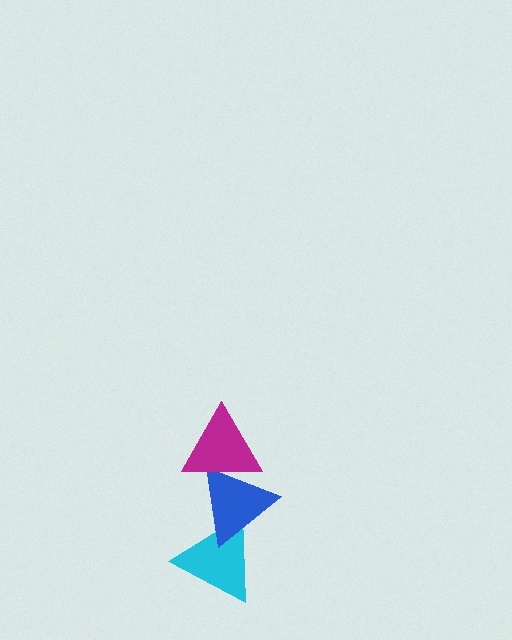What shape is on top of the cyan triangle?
The blue triangle is on top of the cyan triangle.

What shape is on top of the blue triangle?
The magenta triangle is on top of the blue triangle.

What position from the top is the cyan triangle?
The cyan triangle is 3rd from the top.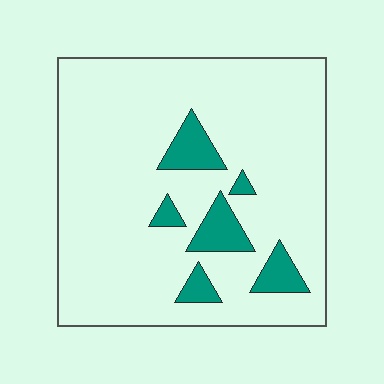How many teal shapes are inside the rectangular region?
6.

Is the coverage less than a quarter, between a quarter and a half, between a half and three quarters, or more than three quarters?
Less than a quarter.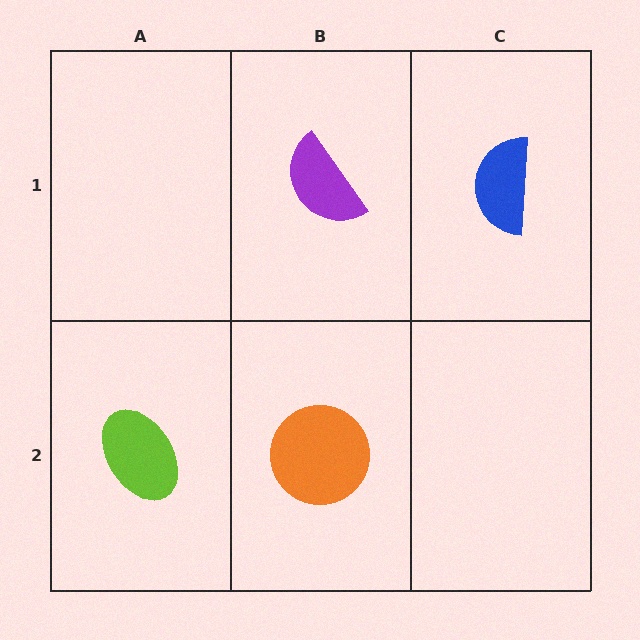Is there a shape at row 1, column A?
No, that cell is empty.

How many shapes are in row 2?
2 shapes.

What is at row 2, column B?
An orange circle.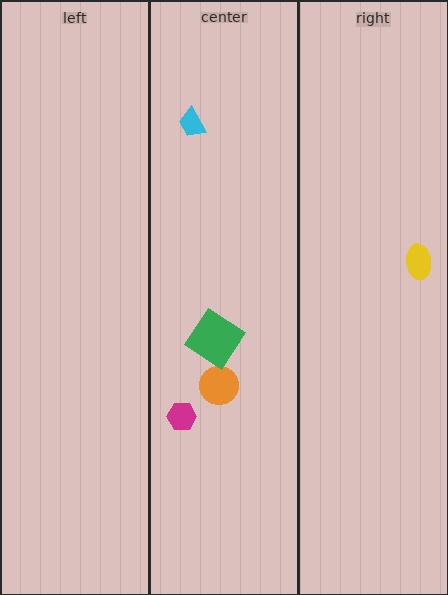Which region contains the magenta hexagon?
The center region.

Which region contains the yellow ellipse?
The right region.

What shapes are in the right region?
The yellow ellipse.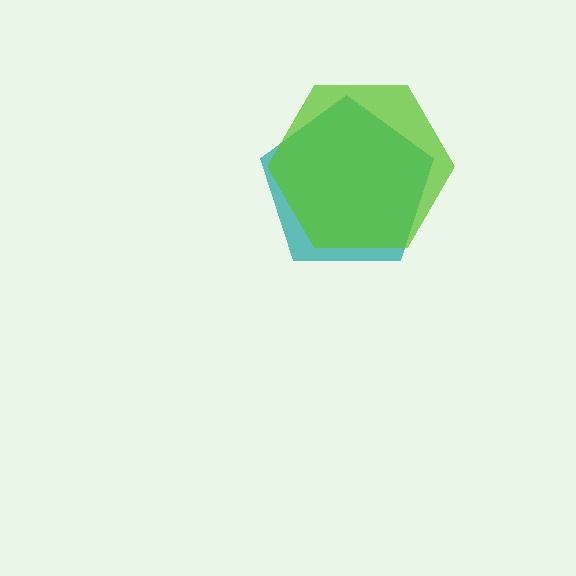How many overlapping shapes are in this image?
There are 2 overlapping shapes in the image.